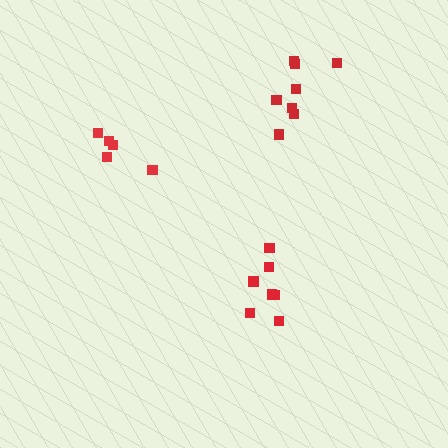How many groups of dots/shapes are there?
There are 3 groups.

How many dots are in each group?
Group 1: 5 dots, Group 2: 8 dots, Group 3: 7 dots (20 total).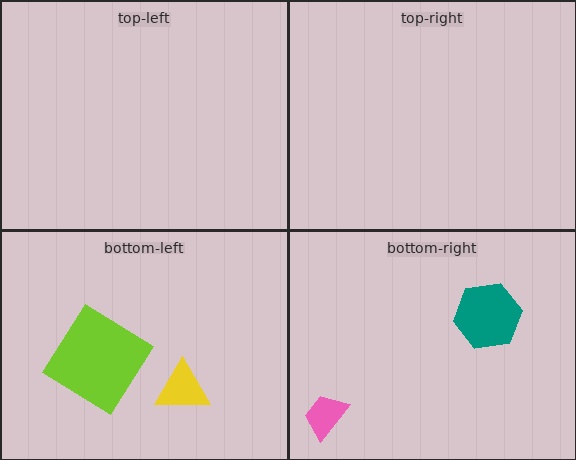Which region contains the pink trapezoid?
The bottom-right region.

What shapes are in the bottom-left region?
The lime diamond, the yellow triangle.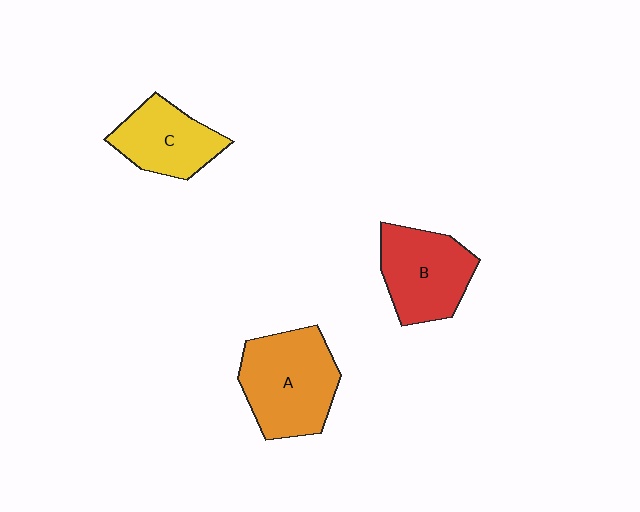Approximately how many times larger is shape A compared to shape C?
Approximately 1.4 times.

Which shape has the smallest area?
Shape C (yellow).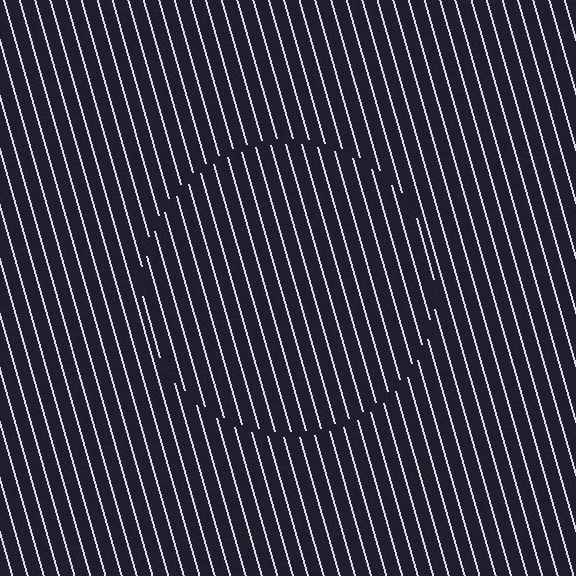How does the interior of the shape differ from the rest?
The interior of the shape contains the same grating, shifted by half a period — the contour is defined by the phase discontinuity where line-ends from the inner and outer gratings abut.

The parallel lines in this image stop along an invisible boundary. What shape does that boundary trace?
An illusory circle. The interior of the shape contains the same grating, shifted by half a period — the contour is defined by the phase discontinuity where line-ends from the inner and outer gratings abut.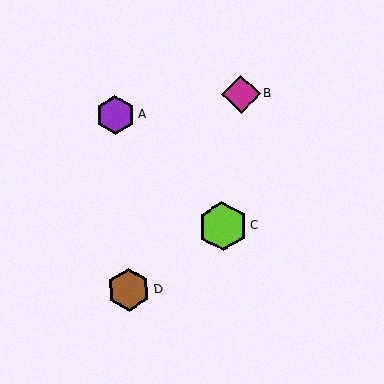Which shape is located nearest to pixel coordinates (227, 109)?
The magenta diamond (labeled B) at (241, 94) is nearest to that location.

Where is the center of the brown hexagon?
The center of the brown hexagon is at (129, 290).